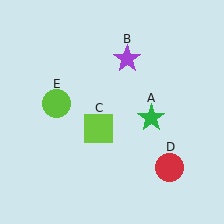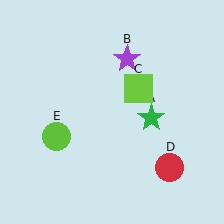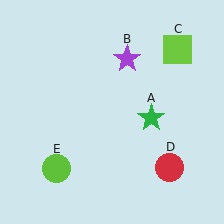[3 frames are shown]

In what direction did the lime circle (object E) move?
The lime circle (object E) moved down.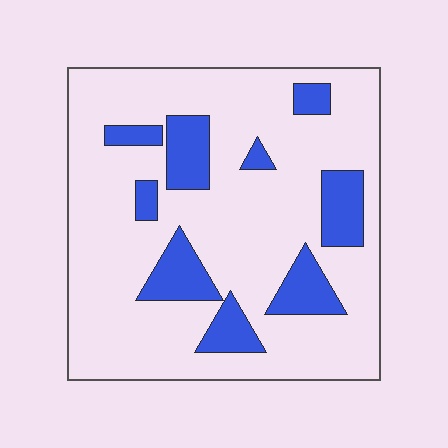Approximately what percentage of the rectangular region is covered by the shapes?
Approximately 20%.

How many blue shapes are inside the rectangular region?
9.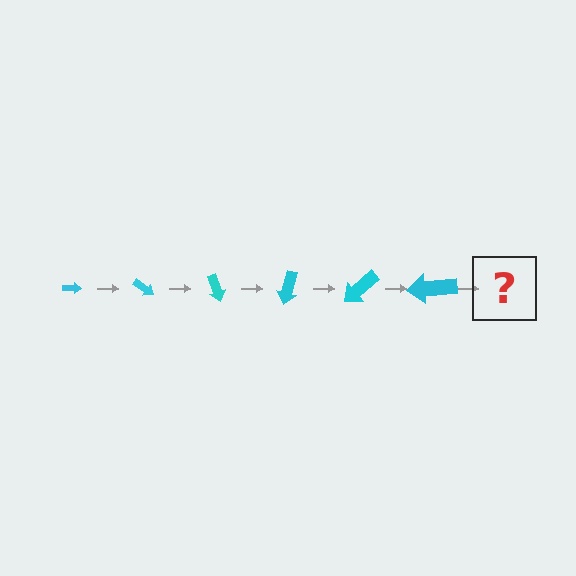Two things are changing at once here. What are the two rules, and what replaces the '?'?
The two rules are that the arrow grows larger each step and it rotates 35 degrees each step. The '?' should be an arrow, larger than the previous one and rotated 210 degrees from the start.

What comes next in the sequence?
The next element should be an arrow, larger than the previous one and rotated 210 degrees from the start.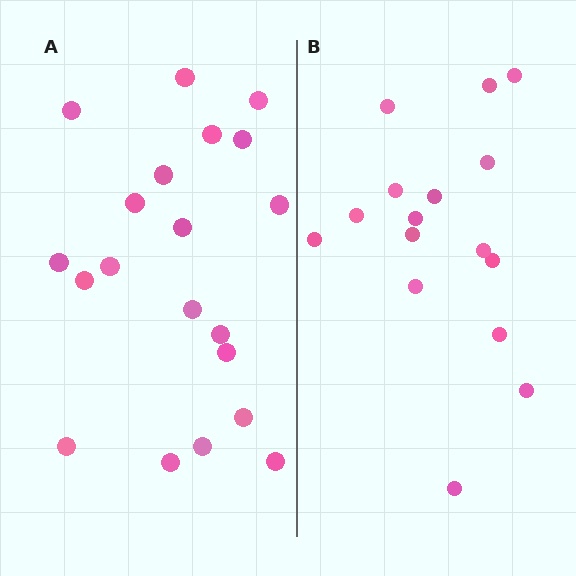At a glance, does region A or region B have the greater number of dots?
Region A (the left region) has more dots.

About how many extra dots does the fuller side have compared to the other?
Region A has about 4 more dots than region B.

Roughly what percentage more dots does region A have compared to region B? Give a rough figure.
About 25% more.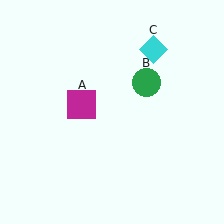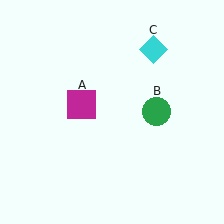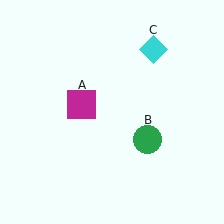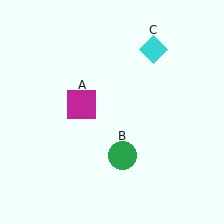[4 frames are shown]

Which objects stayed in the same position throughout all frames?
Magenta square (object A) and cyan diamond (object C) remained stationary.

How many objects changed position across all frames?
1 object changed position: green circle (object B).